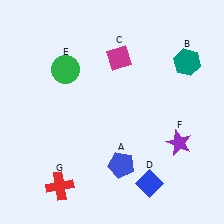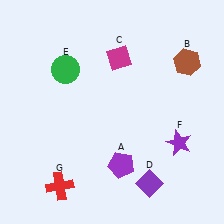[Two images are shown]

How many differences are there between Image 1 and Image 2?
There are 3 differences between the two images.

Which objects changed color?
A changed from blue to purple. B changed from teal to brown. D changed from blue to purple.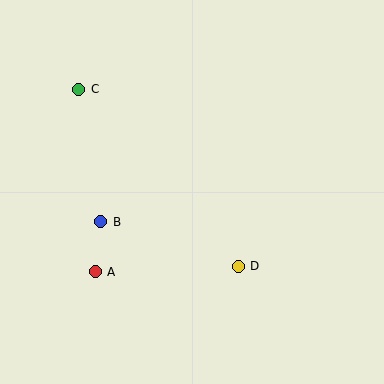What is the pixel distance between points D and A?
The distance between D and A is 143 pixels.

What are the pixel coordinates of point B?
Point B is at (101, 222).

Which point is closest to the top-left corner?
Point C is closest to the top-left corner.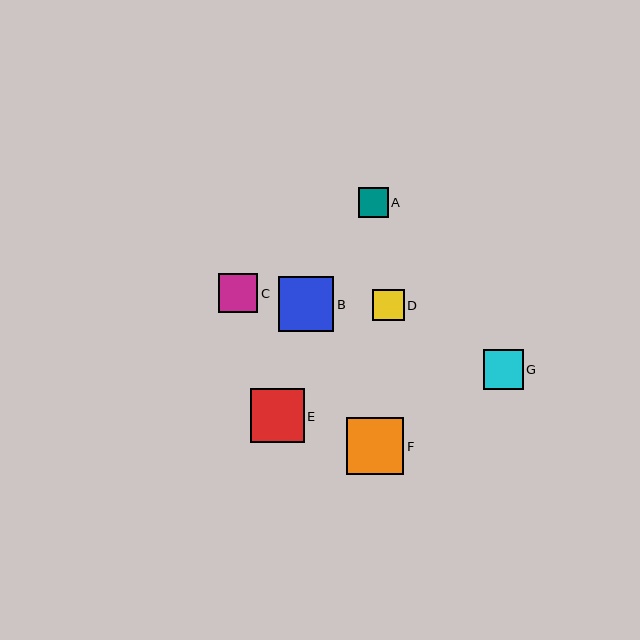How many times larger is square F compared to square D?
Square F is approximately 1.8 times the size of square D.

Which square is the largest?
Square F is the largest with a size of approximately 57 pixels.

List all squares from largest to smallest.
From largest to smallest: F, B, E, G, C, D, A.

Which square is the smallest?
Square A is the smallest with a size of approximately 30 pixels.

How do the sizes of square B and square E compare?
Square B and square E are approximately the same size.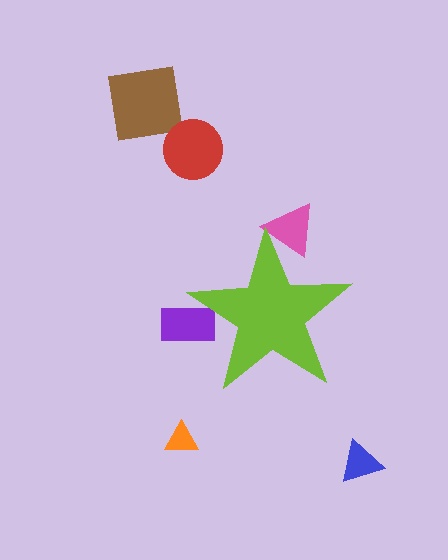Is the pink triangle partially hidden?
Yes, the pink triangle is partially hidden behind the lime star.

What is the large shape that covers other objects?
A lime star.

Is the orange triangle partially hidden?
No, the orange triangle is fully visible.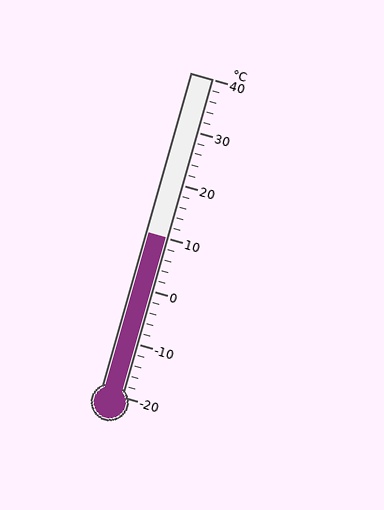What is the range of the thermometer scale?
The thermometer scale ranges from -20°C to 40°C.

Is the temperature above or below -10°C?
The temperature is above -10°C.